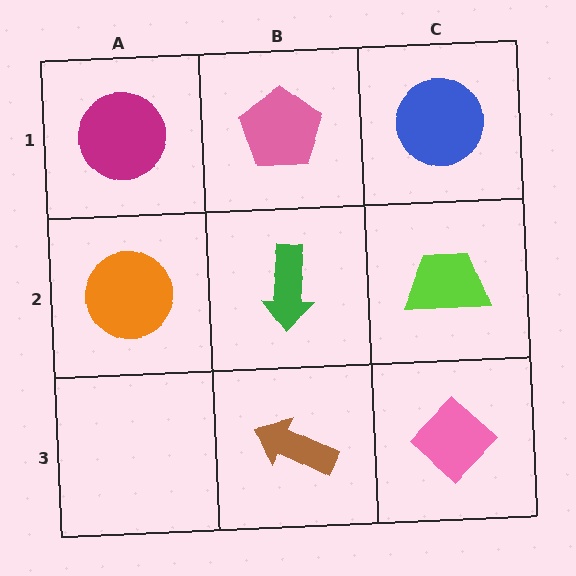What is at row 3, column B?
A brown arrow.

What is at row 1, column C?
A blue circle.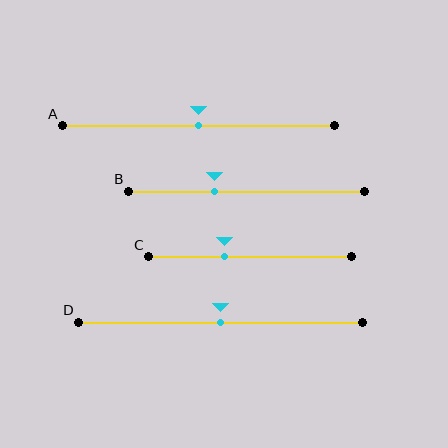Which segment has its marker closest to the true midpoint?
Segment A has its marker closest to the true midpoint.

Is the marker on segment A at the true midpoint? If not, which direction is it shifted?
Yes, the marker on segment A is at the true midpoint.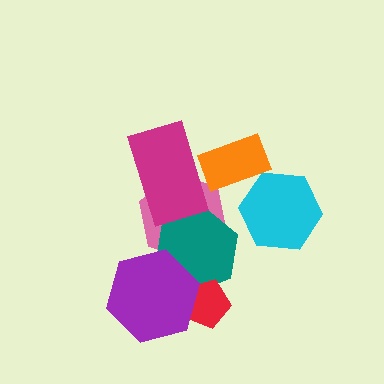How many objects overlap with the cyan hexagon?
0 objects overlap with the cyan hexagon.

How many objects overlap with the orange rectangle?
1 object overlaps with the orange rectangle.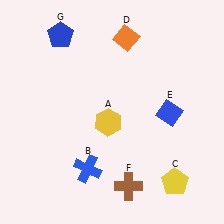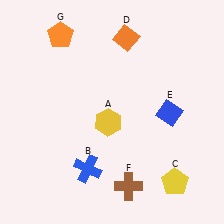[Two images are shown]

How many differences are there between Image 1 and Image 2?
There is 1 difference between the two images.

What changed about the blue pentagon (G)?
In Image 1, G is blue. In Image 2, it changed to orange.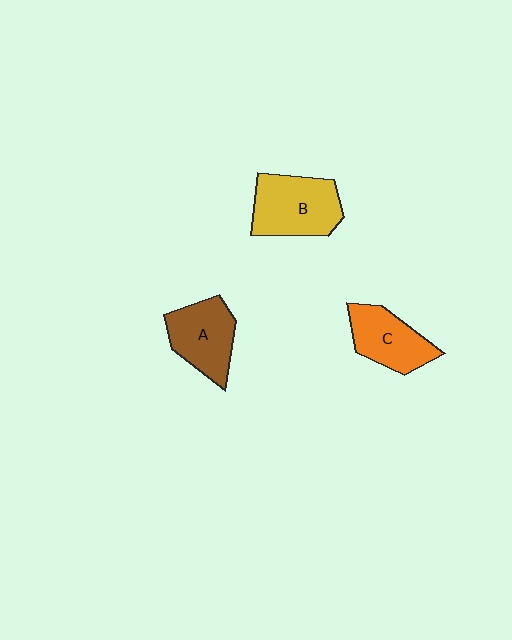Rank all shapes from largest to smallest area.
From largest to smallest: B (yellow), A (brown), C (orange).